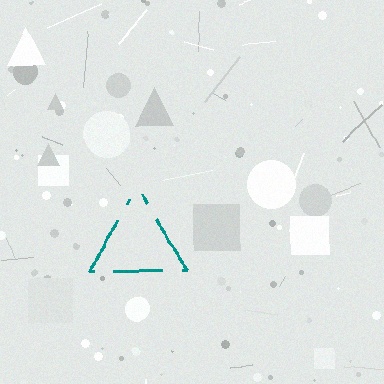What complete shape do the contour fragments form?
The contour fragments form a triangle.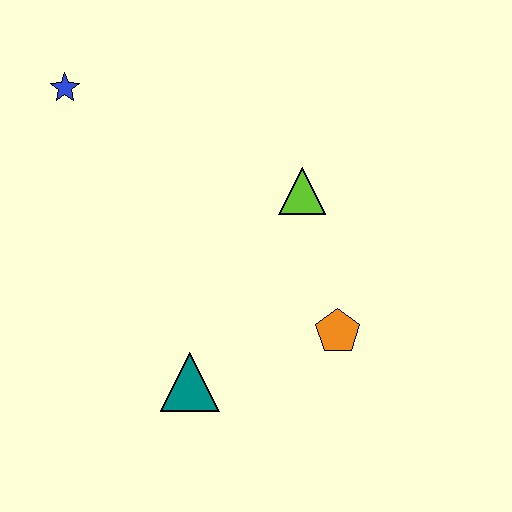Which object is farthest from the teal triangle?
The blue star is farthest from the teal triangle.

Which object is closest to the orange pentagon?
The lime triangle is closest to the orange pentagon.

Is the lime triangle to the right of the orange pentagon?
No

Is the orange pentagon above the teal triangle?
Yes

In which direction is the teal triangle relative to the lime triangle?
The teal triangle is below the lime triangle.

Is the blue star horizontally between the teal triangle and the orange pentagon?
No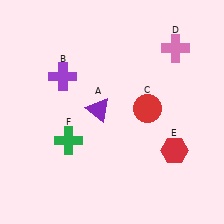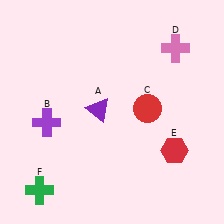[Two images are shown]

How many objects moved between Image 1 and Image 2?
2 objects moved between the two images.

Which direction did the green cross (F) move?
The green cross (F) moved down.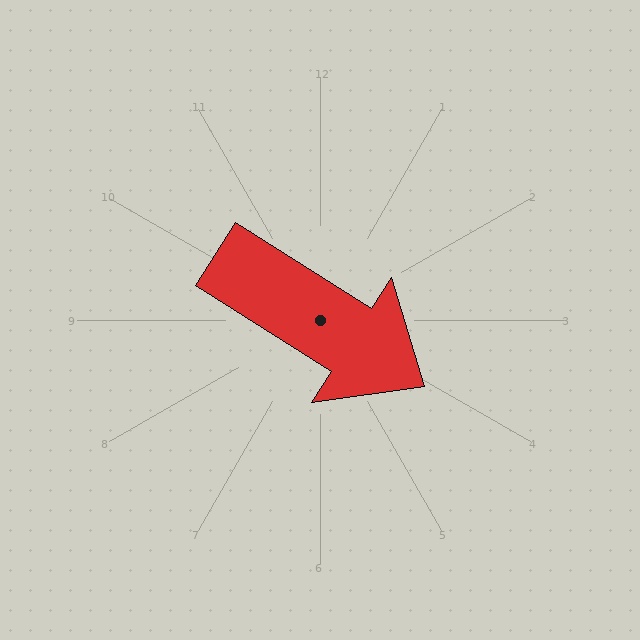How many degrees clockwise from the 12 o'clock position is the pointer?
Approximately 122 degrees.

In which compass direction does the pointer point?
Southeast.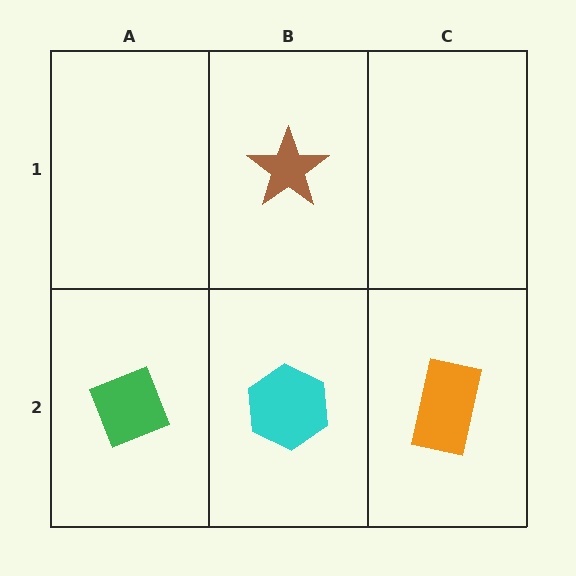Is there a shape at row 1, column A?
No, that cell is empty.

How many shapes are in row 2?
3 shapes.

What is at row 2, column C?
An orange rectangle.